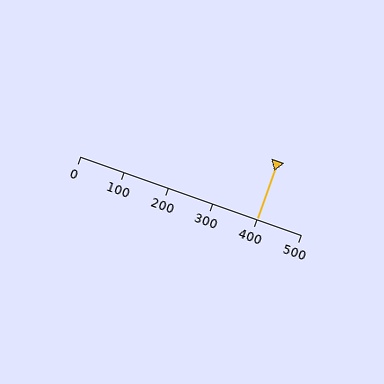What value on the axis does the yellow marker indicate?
The marker indicates approximately 400.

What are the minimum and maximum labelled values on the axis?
The axis runs from 0 to 500.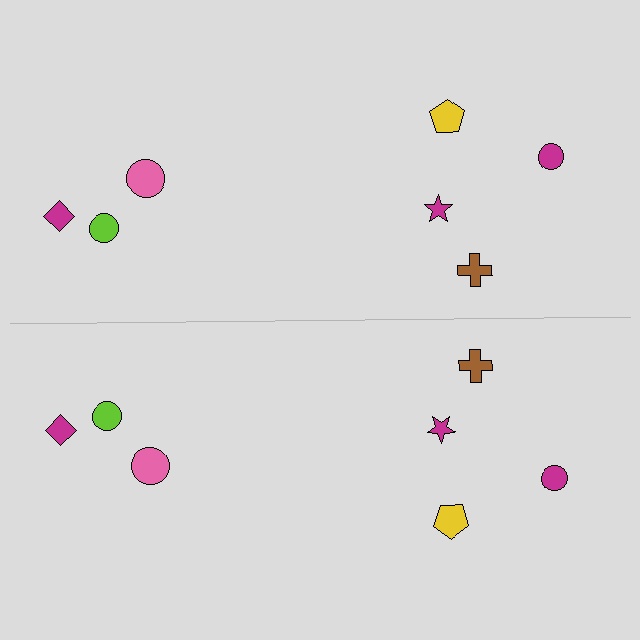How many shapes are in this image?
There are 14 shapes in this image.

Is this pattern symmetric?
Yes, this pattern has bilateral (reflection) symmetry.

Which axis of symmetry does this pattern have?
The pattern has a horizontal axis of symmetry running through the center of the image.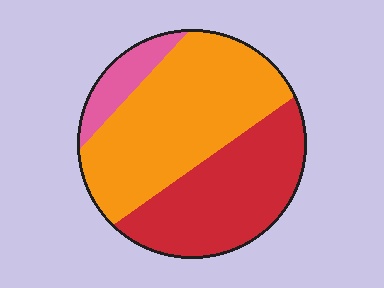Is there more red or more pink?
Red.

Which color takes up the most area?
Orange, at roughly 50%.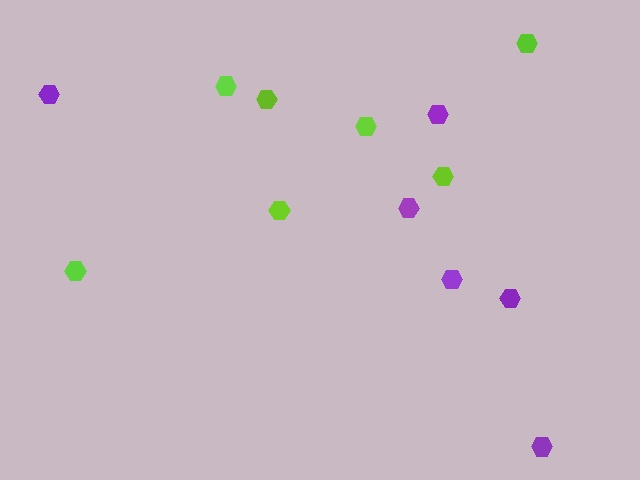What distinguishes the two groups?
There are 2 groups: one group of lime hexagons (7) and one group of purple hexagons (6).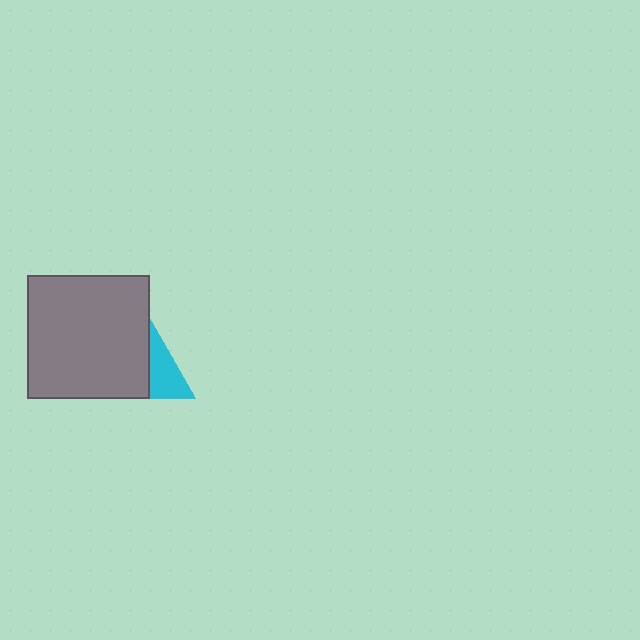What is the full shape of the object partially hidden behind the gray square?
The partially hidden object is a cyan triangle.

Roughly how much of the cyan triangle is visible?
About half of it is visible (roughly 46%).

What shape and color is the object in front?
The object in front is a gray square.